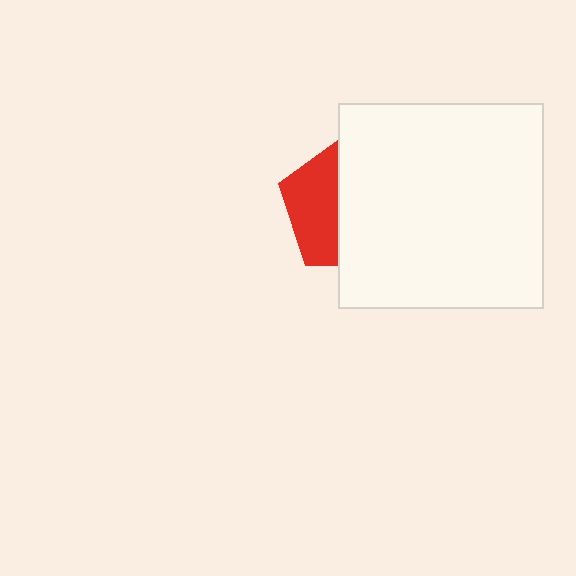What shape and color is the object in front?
The object in front is a white square.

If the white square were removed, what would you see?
You would see the complete red pentagon.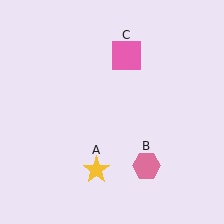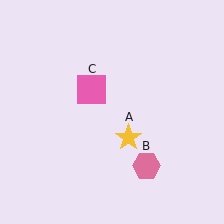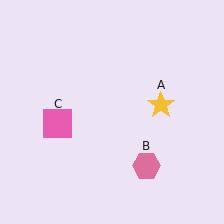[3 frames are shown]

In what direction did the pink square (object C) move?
The pink square (object C) moved down and to the left.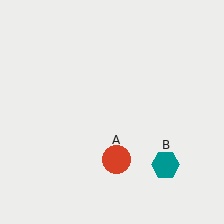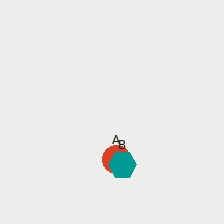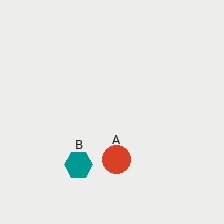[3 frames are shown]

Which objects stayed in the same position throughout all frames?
Red circle (object A) remained stationary.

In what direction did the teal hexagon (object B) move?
The teal hexagon (object B) moved left.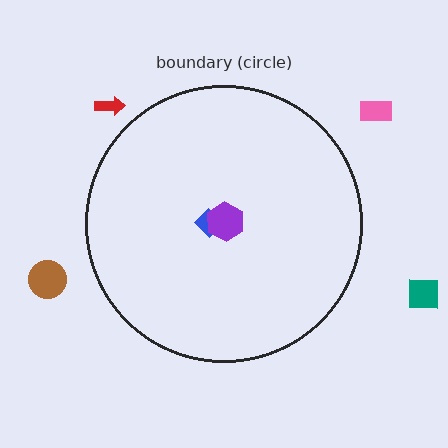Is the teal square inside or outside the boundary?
Outside.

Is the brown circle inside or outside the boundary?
Outside.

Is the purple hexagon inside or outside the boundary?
Inside.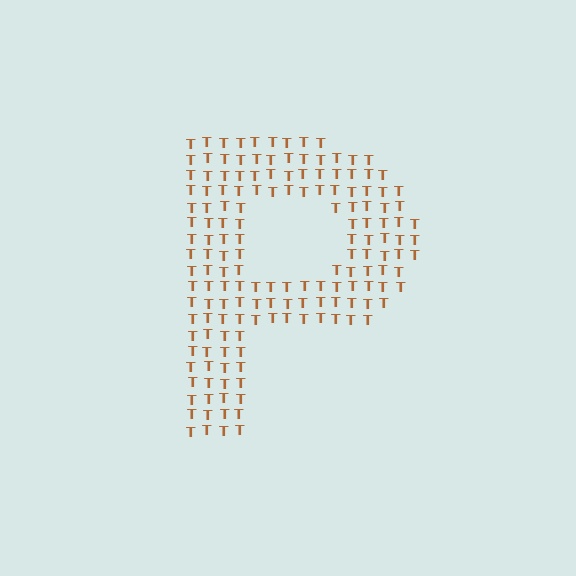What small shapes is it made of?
It is made of small letter T's.